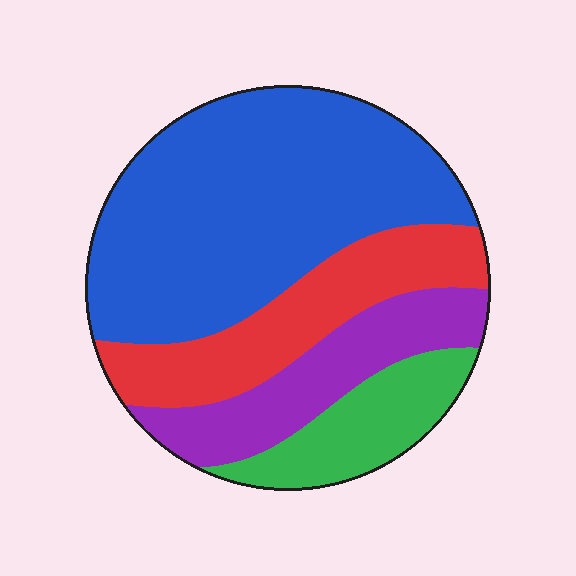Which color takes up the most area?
Blue, at roughly 50%.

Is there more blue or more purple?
Blue.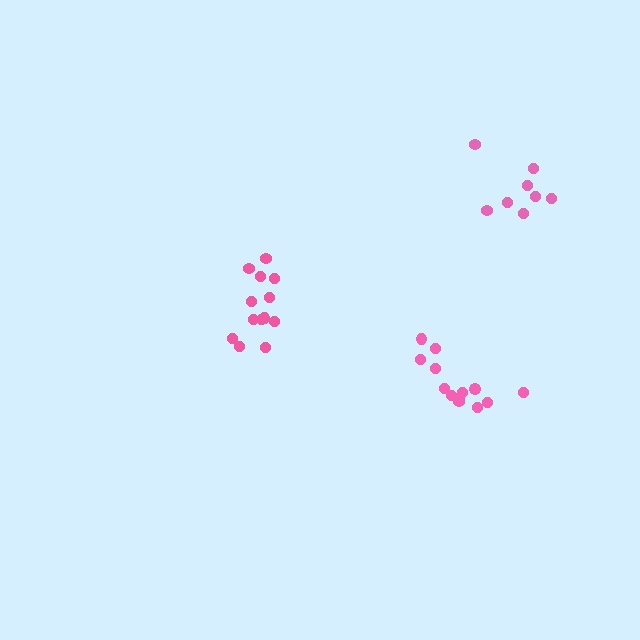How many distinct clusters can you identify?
There are 3 distinct clusters.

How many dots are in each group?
Group 1: 13 dots, Group 2: 8 dots, Group 3: 13 dots (34 total).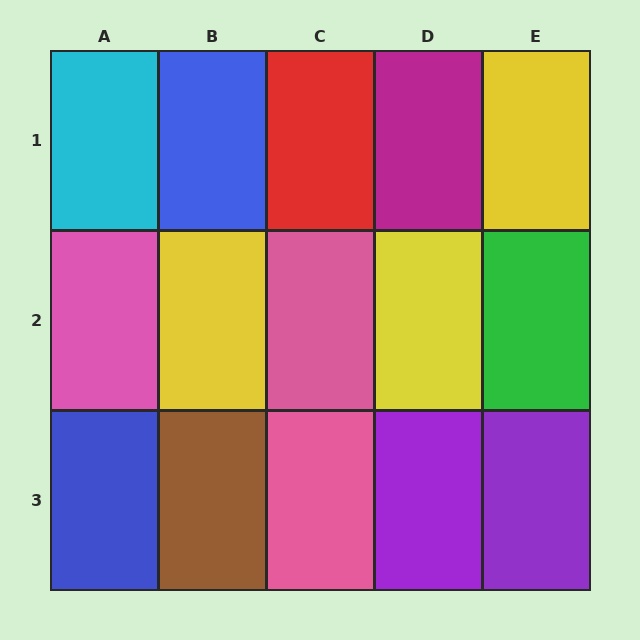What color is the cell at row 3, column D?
Purple.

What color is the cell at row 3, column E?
Purple.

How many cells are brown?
1 cell is brown.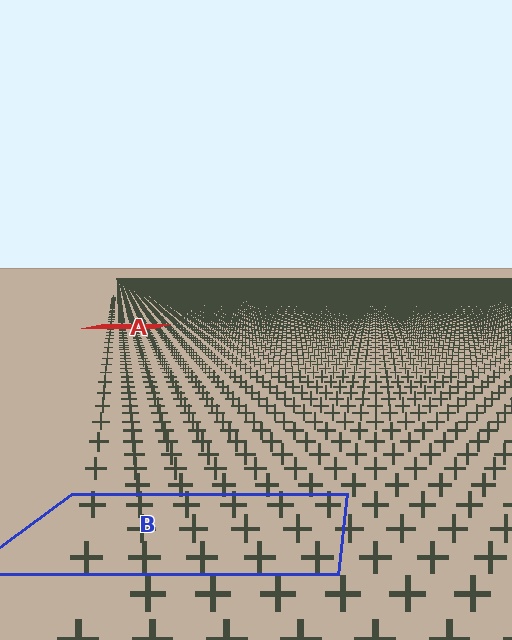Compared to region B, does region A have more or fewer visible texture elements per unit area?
Region A has more texture elements per unit area — they are packed more densely because it is farther away.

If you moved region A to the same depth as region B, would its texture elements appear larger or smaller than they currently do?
They would appear larger. At a closer depth, the same texture elements are projected at a bigger on-screen size.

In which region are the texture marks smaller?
The texture marks are smaller in region A, because it is farther away.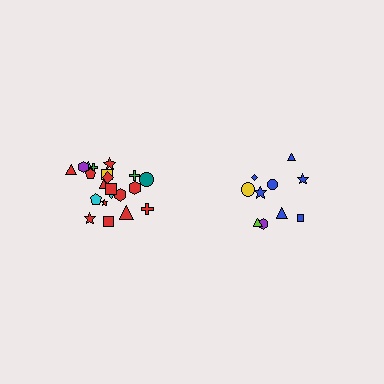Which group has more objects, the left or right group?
The left group.